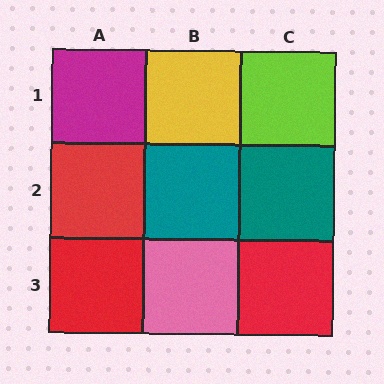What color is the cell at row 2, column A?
Red.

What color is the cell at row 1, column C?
Lime.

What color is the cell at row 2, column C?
Teal.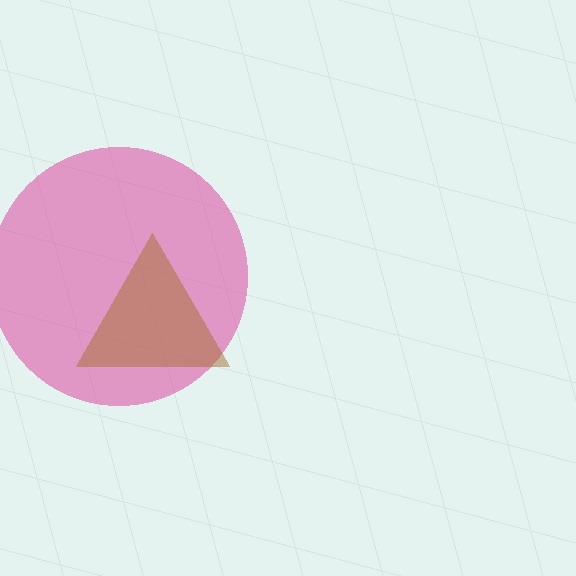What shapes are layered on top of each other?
The layered shapes are: a pink circle, a brown triangle.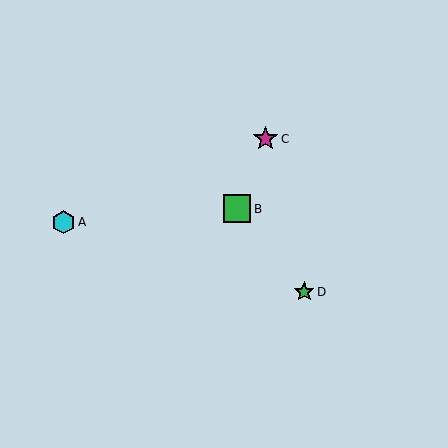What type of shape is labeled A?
Shape A is a cyan hexagon.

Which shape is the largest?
The green square (labeled B) is the largest.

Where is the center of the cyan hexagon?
The center of the cyan hexagon is at (64, 222).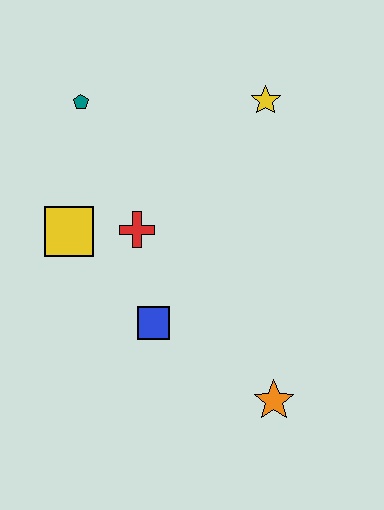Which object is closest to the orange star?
The blue square is closest to the orange star.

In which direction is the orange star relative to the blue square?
The orange star is to the right of the blue square.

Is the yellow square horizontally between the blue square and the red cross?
No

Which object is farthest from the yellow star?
The orange star is farthest from the yellow star.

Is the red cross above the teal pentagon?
No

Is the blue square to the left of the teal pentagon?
No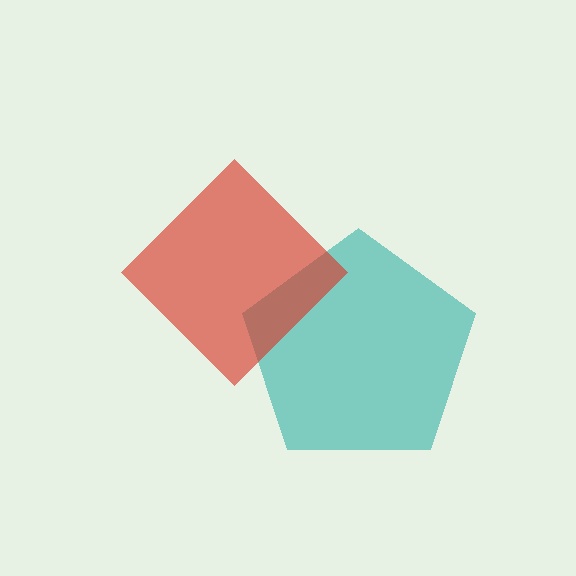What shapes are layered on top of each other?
The layered shapes are: a teal pentagon, a red diamond.